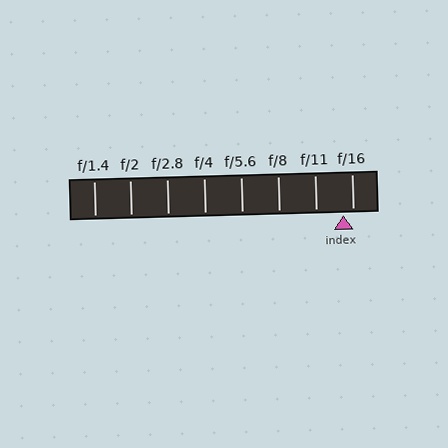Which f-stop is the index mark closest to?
The index mark is closest to f/16.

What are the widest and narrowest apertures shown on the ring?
The widest aperture shown is f/1.4 and the narrowest is f/16.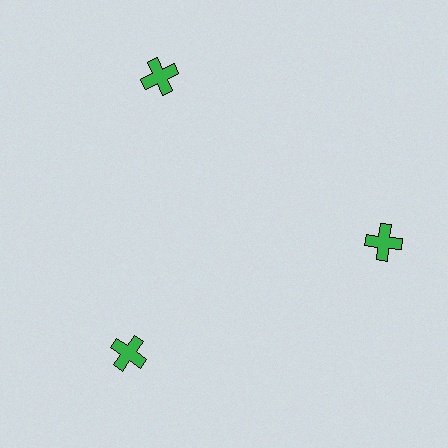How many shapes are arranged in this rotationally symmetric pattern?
There are 3 shapes, arranged in 3 groups of 1.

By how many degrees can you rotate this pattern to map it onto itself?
The pattern maps onto itself every 120 degrees of rotation.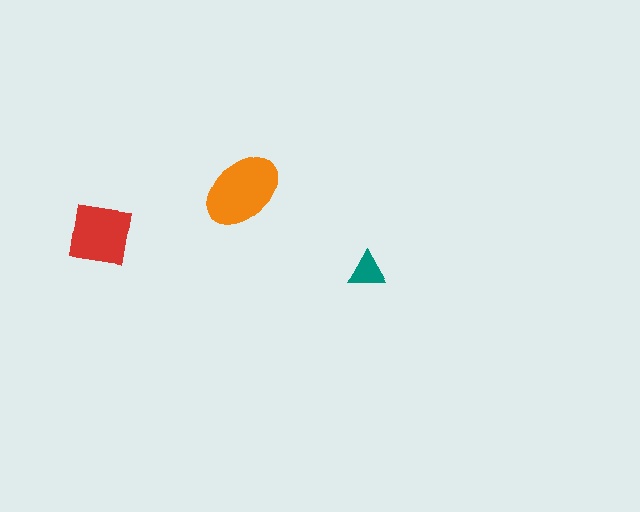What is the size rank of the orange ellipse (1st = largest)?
1st.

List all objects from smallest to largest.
The teal triangle, the red square, the orange ellipse.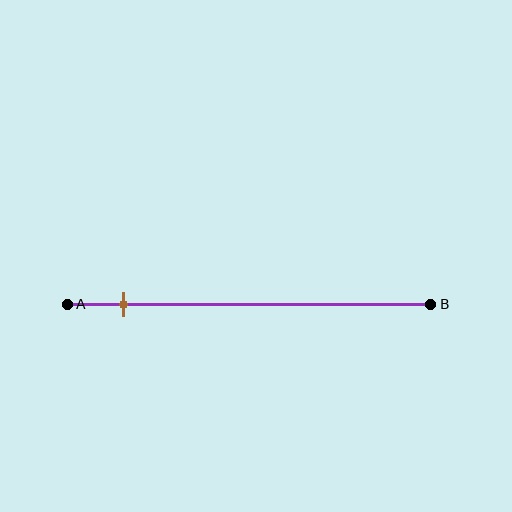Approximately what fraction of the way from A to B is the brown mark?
The brown mark is approximately 15% of the way from A to B.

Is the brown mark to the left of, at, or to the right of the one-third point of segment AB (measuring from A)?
The brown mark is to the left of the one-third point of segment AB.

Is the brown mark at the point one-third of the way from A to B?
No, the mark is at about 15% from A, not at the 33% one-third point.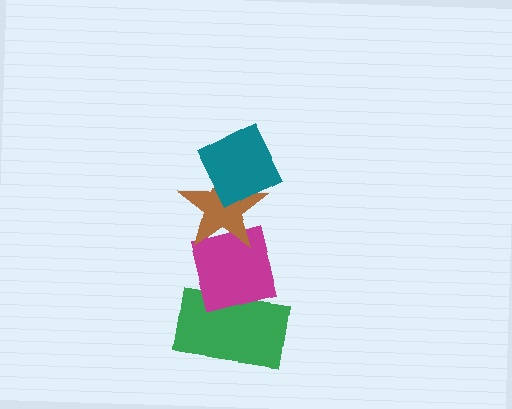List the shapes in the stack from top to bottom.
From top to bottom: the teal diamond, the brown star, the magenta square, the green rectangle.